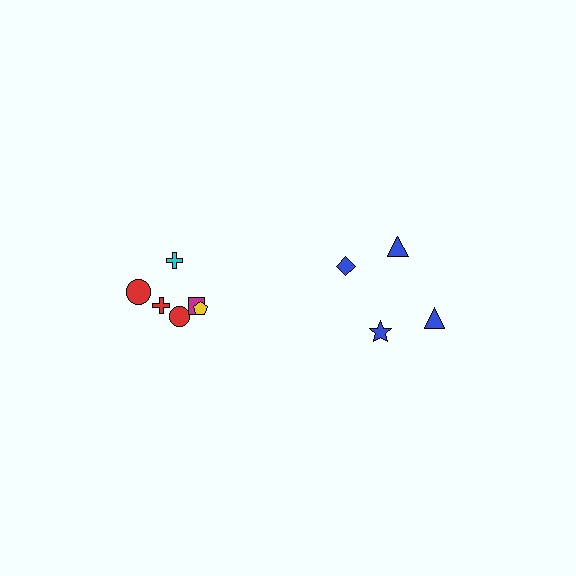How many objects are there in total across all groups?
There are 10 objects.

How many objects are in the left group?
There are 6 objects.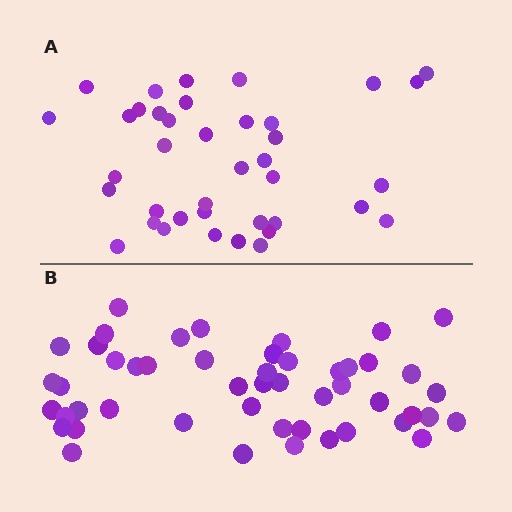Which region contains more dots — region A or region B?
Region B (the bottom region) has more dots.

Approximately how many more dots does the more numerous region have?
Region B has roughly 10 or so more dots than region A.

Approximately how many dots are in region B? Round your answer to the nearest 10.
About 50 dots. (The exact count is 49, which rounds to 50.)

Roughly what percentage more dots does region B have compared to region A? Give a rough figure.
About 25% more.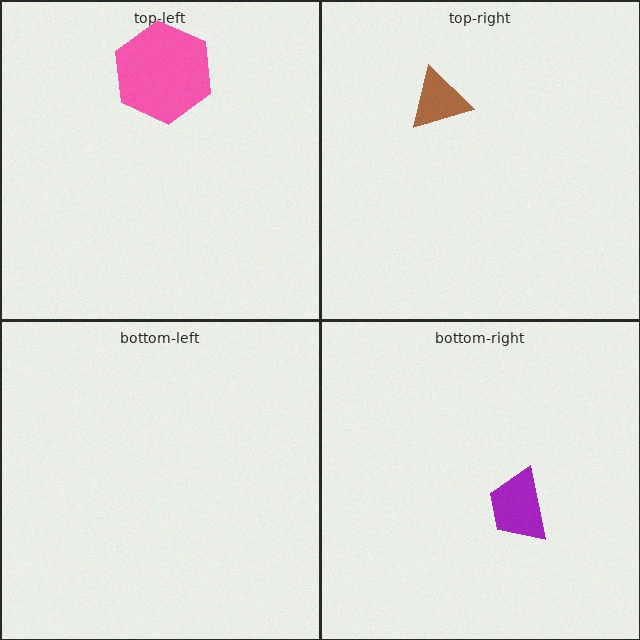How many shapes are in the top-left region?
1.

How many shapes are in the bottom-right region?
1.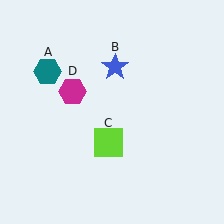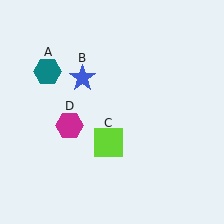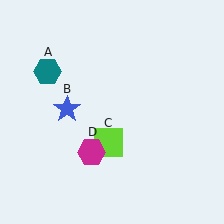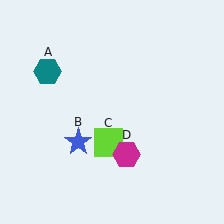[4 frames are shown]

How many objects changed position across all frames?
2 objects changed position: blue star (object B), magenta hexagon (object D).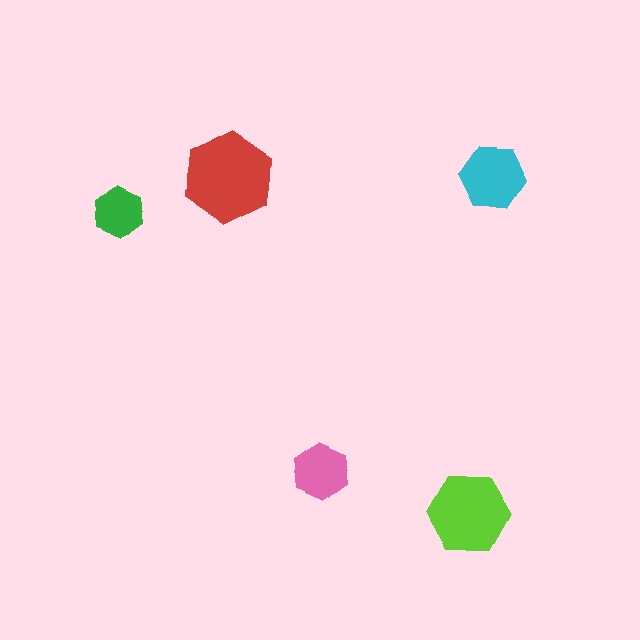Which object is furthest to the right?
The cyan hexagon is rightmost.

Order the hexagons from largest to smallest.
the red one, the lime one, the cyan one, the pink one, the green one.